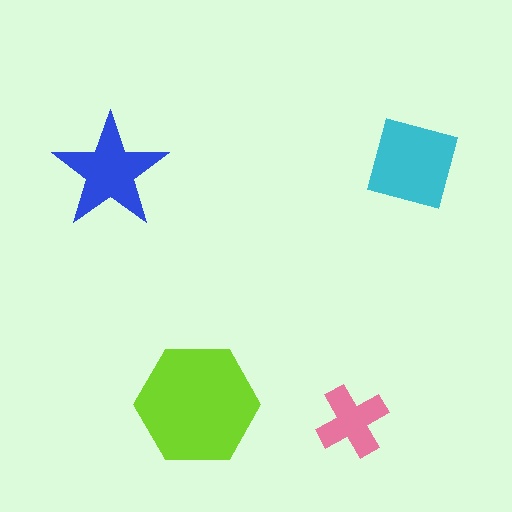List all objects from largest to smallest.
The lime hexagon, the cyan square, the blue star, the pink cross.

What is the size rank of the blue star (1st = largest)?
3rd.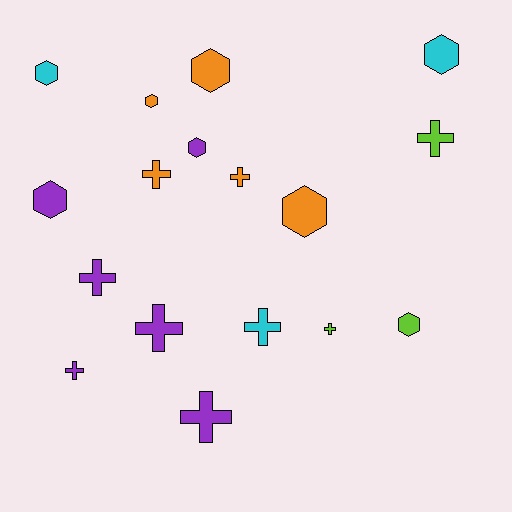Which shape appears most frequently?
Cross, with 9 objects.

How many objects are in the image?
There are 17 objects.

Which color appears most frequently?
Purple, with 6 objects.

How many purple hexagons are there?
There are 2 purple hexagons.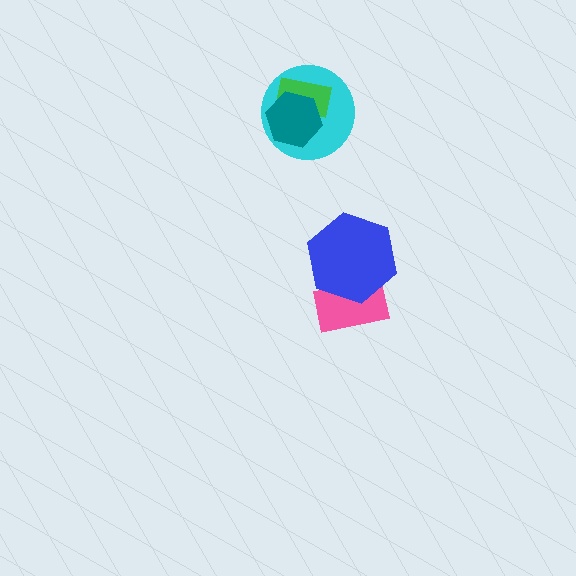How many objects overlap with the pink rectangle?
1 object overlaps with the pink rectangle.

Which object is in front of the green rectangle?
The teal hexagon is in front of the green rectangle.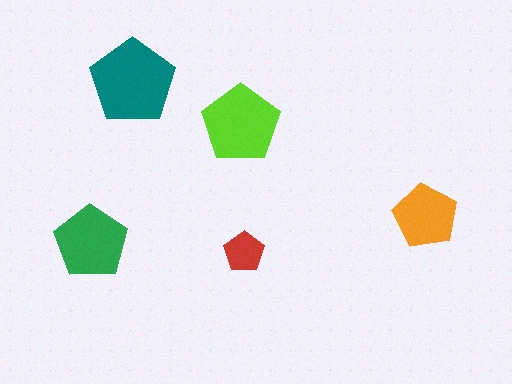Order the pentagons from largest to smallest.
the teal one, the lime one, the green one, the orange one, the red one.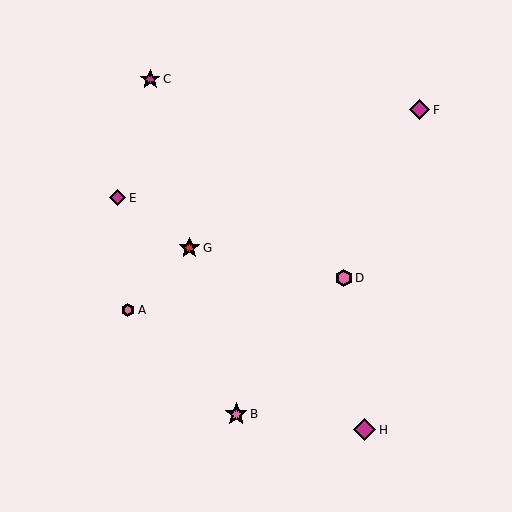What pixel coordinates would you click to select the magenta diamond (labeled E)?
Click at (118, 198) to select the magenta diamond E.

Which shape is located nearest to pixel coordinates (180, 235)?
The red star (labeled G) at (189, 248) is nearest to that location.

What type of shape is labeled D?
Shape D is a pink hexagon.